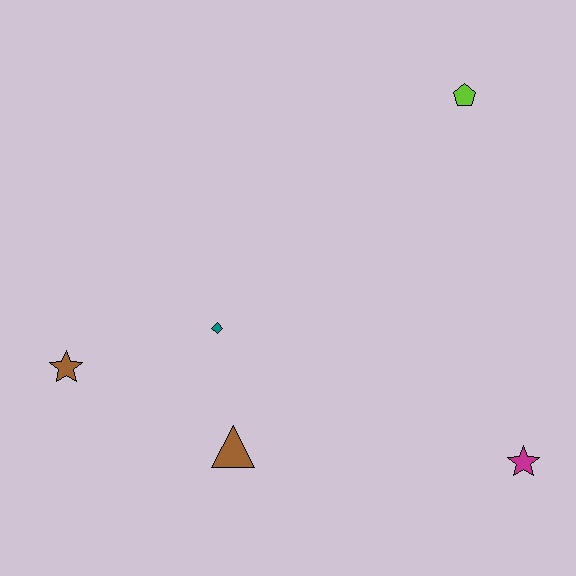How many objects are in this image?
There are 5 objects.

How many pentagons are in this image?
There is 1 pentagon.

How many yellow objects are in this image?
There are no yellow objects.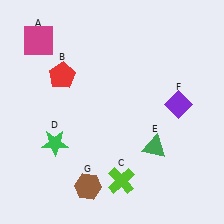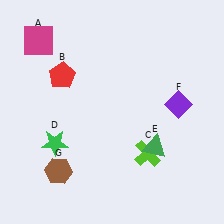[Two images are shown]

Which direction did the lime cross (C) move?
The lime cross (C) moved up.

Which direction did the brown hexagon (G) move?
The brown hexagon (G) moved left.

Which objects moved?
The objects that moved are: the lime cross (C), the brown hexagon (G).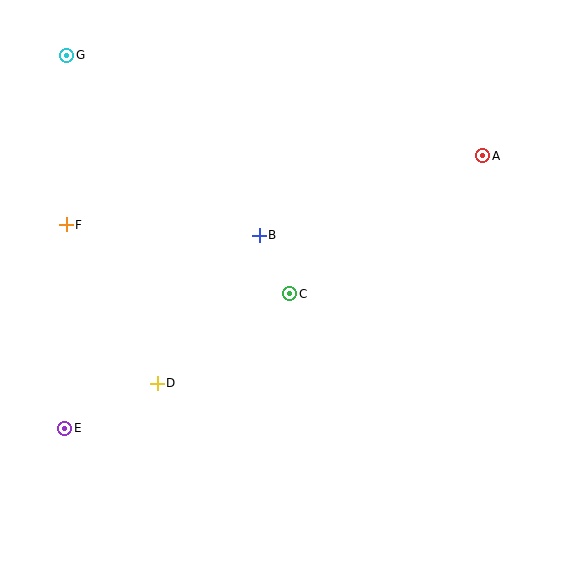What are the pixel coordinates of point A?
Point A is at (483, 156).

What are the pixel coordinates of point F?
Point F is at (66, 225).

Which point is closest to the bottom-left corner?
Point E is closest to the bottom-left corner.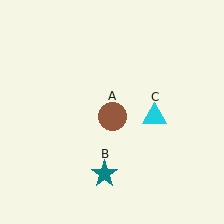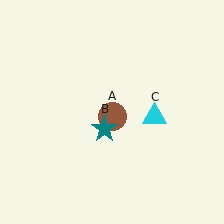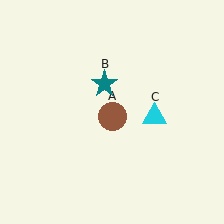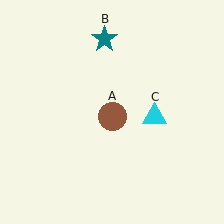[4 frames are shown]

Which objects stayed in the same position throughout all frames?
Brown circle (object A) and cyan triangle (object C) remained stationary.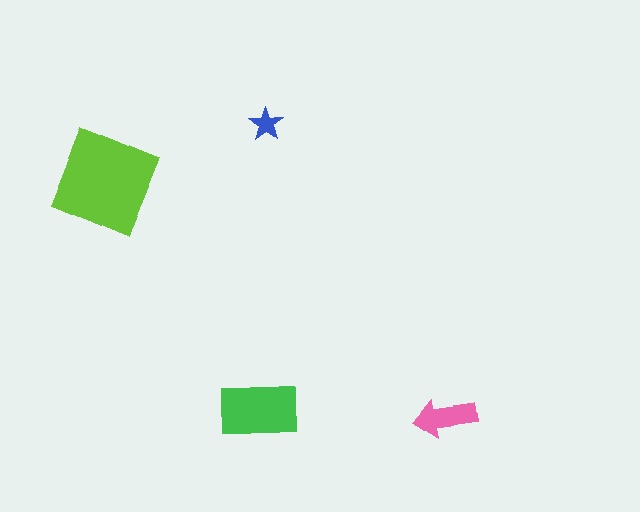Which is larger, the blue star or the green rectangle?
The green rectangle.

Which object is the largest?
The lime diamond.